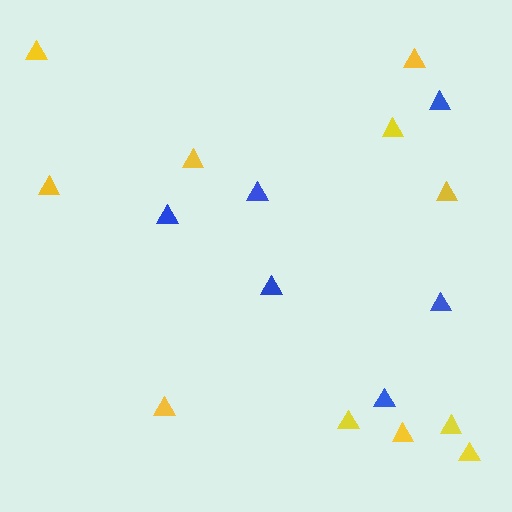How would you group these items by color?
There are 2 groups: one group of yellow triangles (11) and one group of blue triangles (6).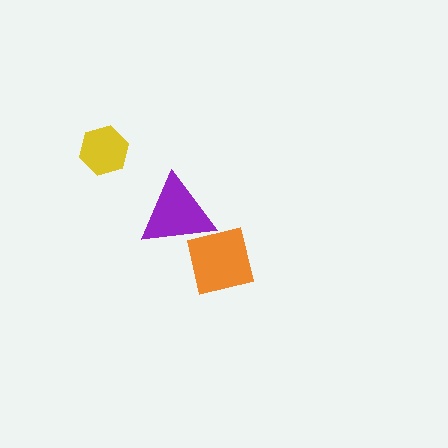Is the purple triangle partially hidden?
No, no other shape covers it.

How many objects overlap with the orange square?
1 object overlaps with the orange square.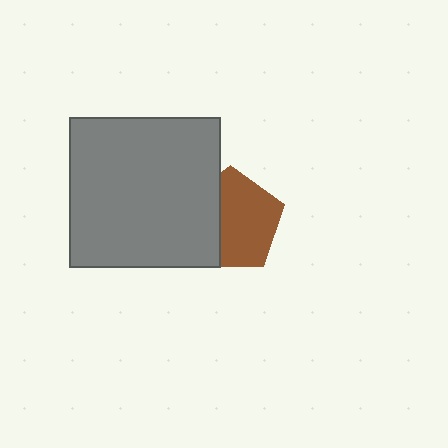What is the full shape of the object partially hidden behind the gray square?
The partially hidden object is a brown pentagon.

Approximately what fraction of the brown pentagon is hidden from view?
Roughly 38% of the brown pentagon is hidden behind the gray square.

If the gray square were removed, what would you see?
You would see the complete brown pentagon.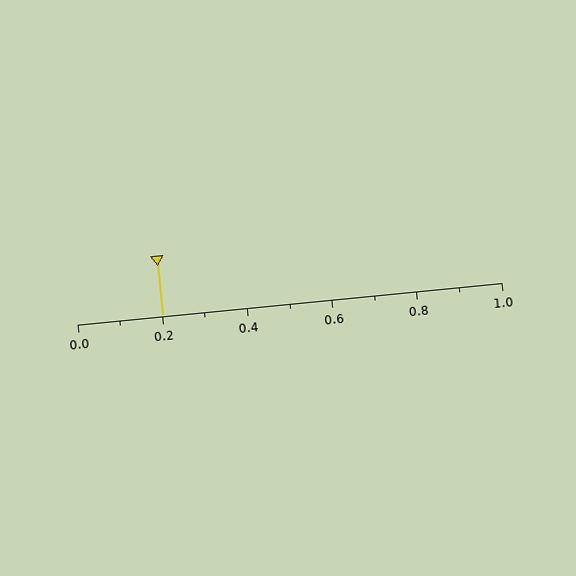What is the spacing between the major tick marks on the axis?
The major ticks are spaced 0.2 apart.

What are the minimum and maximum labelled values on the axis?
The axis runs from 0.0 to 1.0.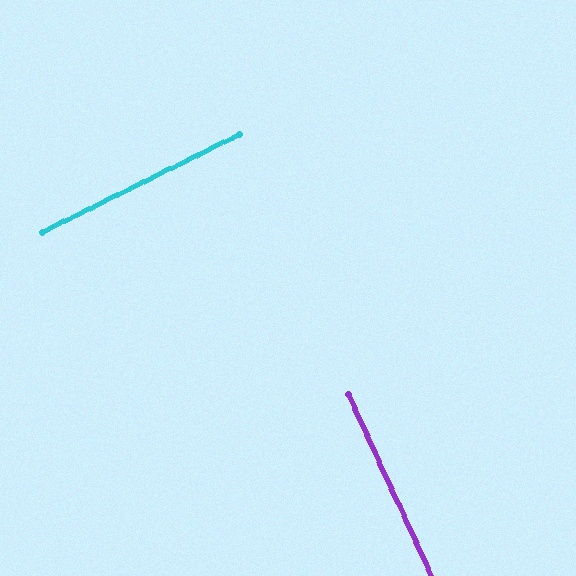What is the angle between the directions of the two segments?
Approximately 88 degrees.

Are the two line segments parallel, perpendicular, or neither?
Perpendicular — they meet at approximately 88°.